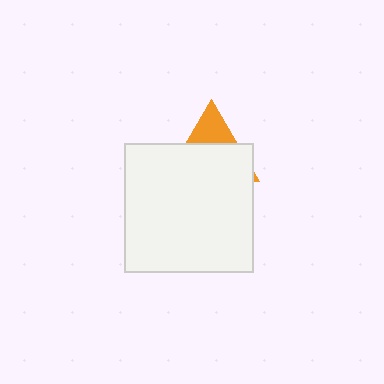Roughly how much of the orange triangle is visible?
A small part of it is visible (roughly 30%).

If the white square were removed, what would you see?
You would see the complete orange triangle.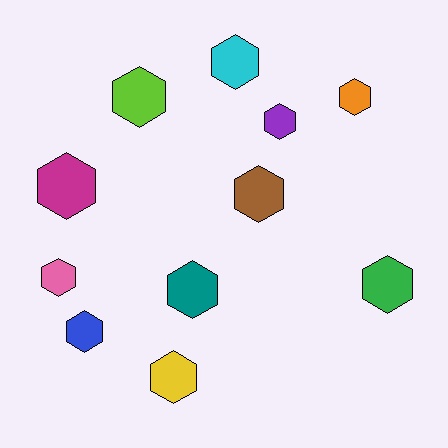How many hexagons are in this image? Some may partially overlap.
There are 11 hexagons.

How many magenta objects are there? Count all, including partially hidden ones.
There is 1 magenta object.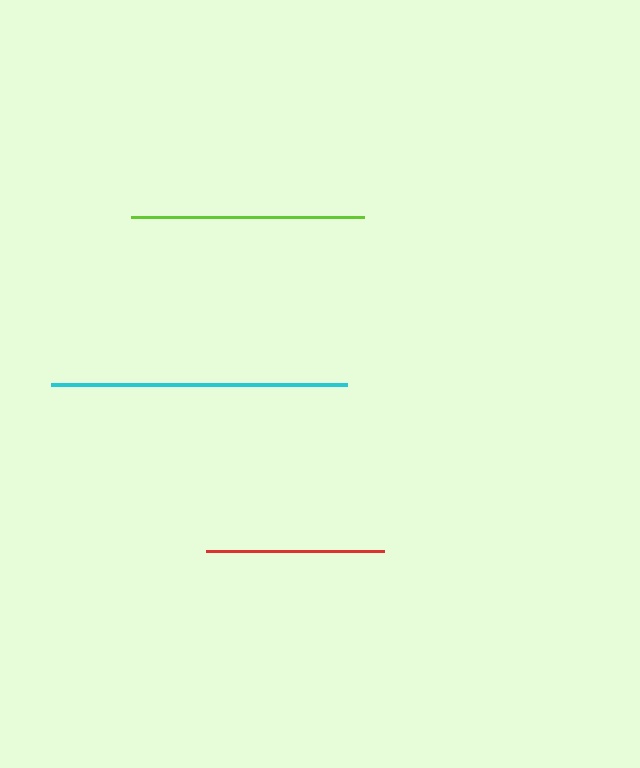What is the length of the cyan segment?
The cyan segment is approximately 296 pixels long.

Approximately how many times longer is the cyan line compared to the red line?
The cyan line is approximately 1.7 times the length of the red line.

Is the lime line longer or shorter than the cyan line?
The cyan line is longer than the lime line.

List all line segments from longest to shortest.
From longest to shortest: cyan, lime, red.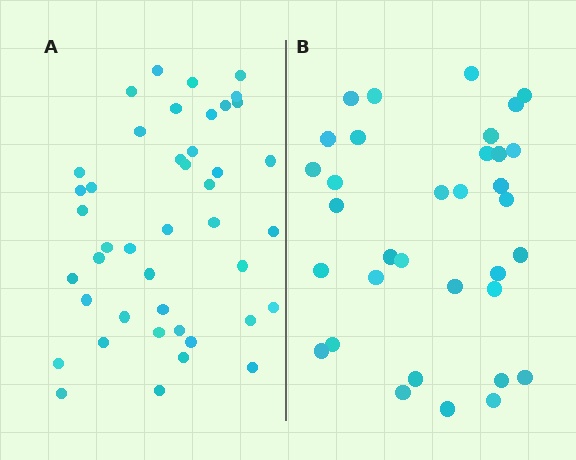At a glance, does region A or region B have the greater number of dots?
Region A (the left region) has more dots.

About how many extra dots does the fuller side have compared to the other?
Region A has roughly 8 or so more dots than region B.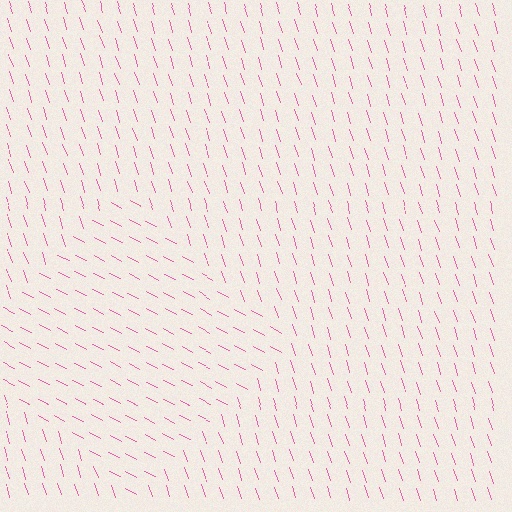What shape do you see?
I see a diamond.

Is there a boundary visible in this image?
Yes, there is a texture boundary formed by a change in line orientation.